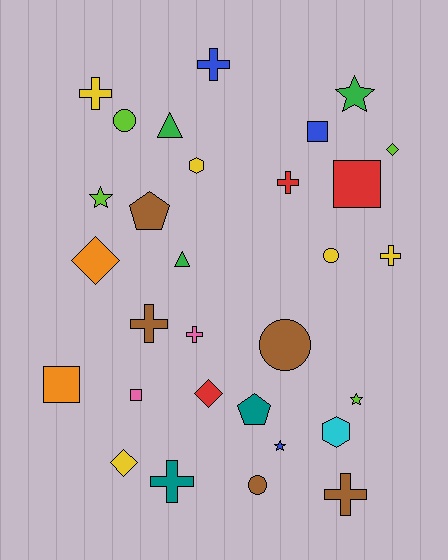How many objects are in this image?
There are 30 objects.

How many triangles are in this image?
There are 2 triangles.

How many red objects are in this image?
There are 3 red objects.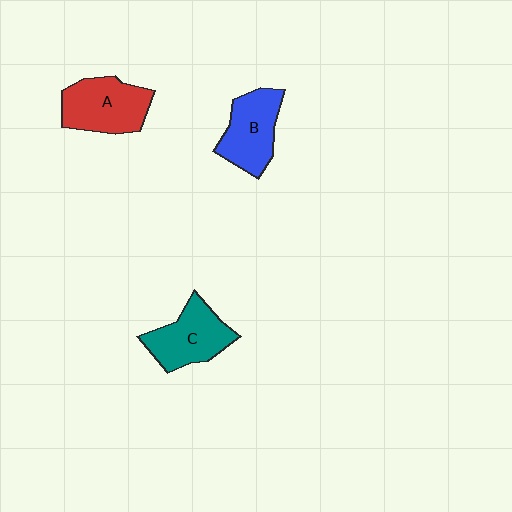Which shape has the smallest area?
Shape B (blue).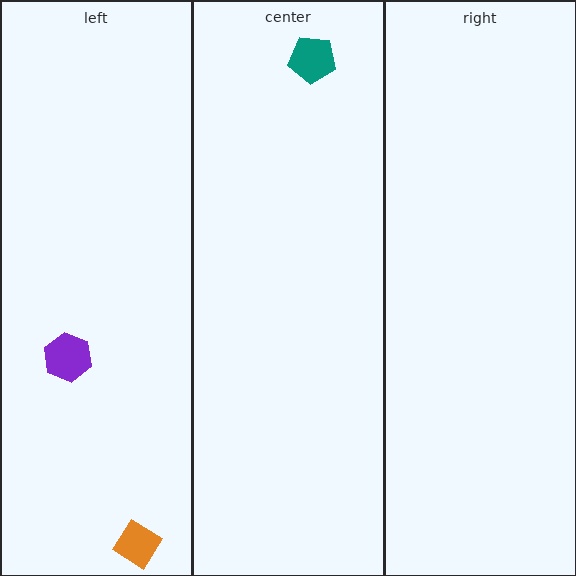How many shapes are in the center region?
1.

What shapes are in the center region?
The teal pentagon.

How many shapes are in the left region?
2.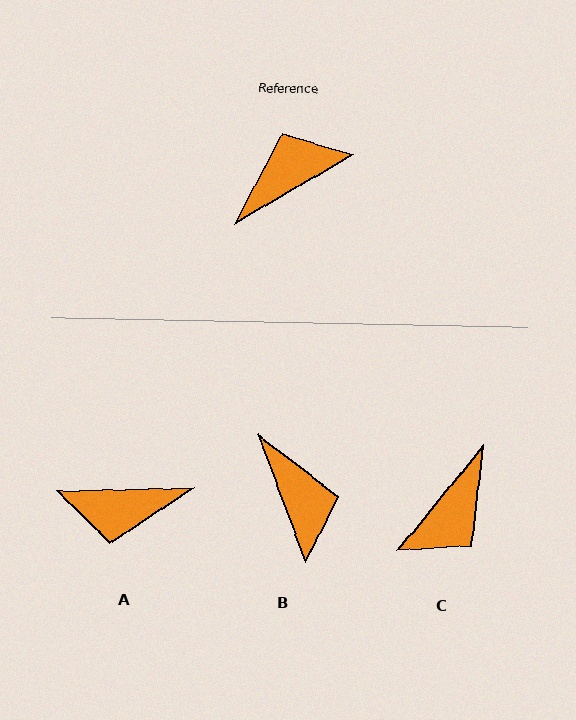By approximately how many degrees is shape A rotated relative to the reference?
Approximately 151 degrees counter-clockwise.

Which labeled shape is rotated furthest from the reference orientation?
C, about 160 degrees away.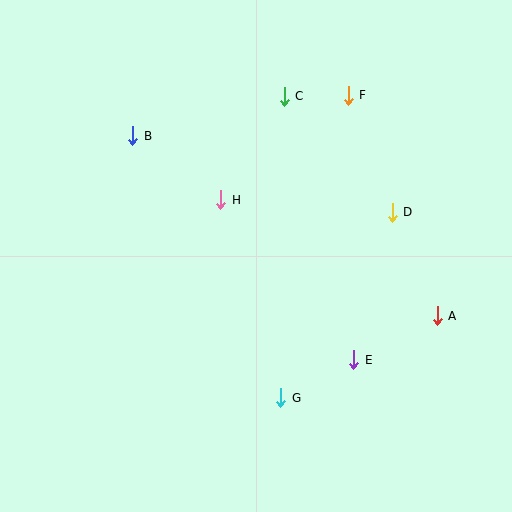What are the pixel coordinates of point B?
Point B is at (133, 136).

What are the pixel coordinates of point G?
Point G is at (281, 398).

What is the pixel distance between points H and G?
The distance between H and G is 207 pixels.